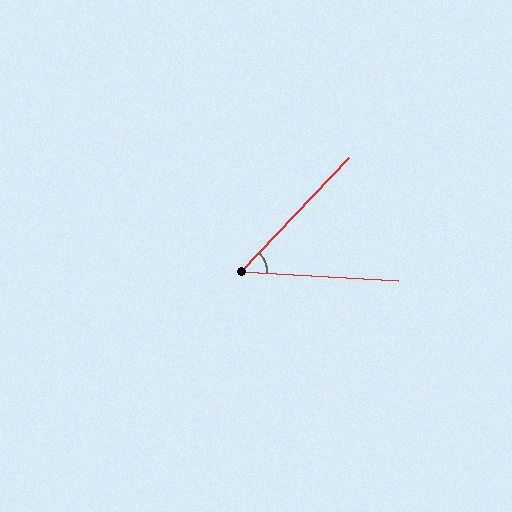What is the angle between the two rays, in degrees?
Approximately 50 degrees.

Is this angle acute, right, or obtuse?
It is acute.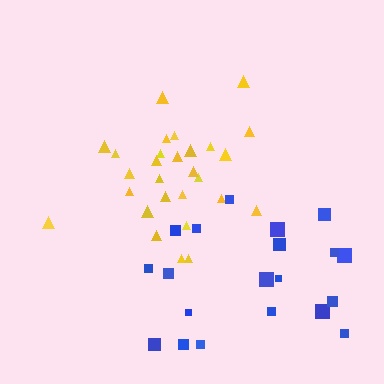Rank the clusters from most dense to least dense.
yellow, blue.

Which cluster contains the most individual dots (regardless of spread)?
Yellow (28).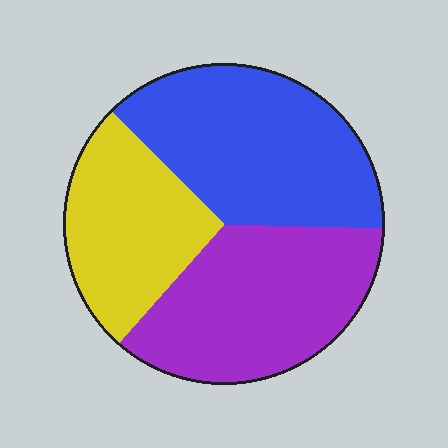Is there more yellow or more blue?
Blue.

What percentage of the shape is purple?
Purple covers roughly 35% of the shape.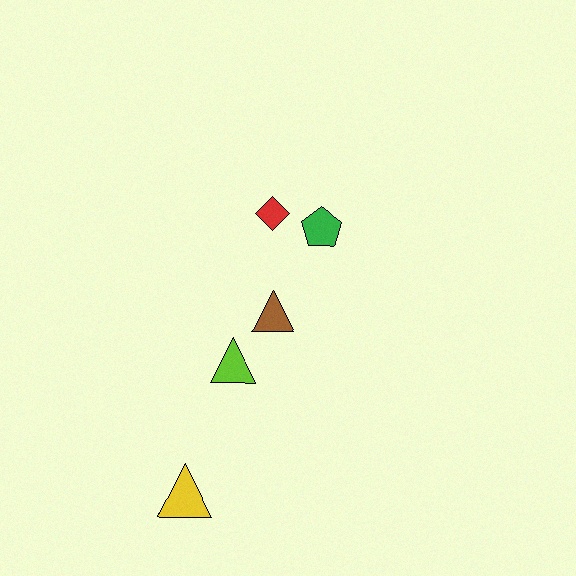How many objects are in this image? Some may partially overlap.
There are 5 objects.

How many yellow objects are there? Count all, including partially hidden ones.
There is 1 yellow object.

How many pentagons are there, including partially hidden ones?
There is 1 pentagon.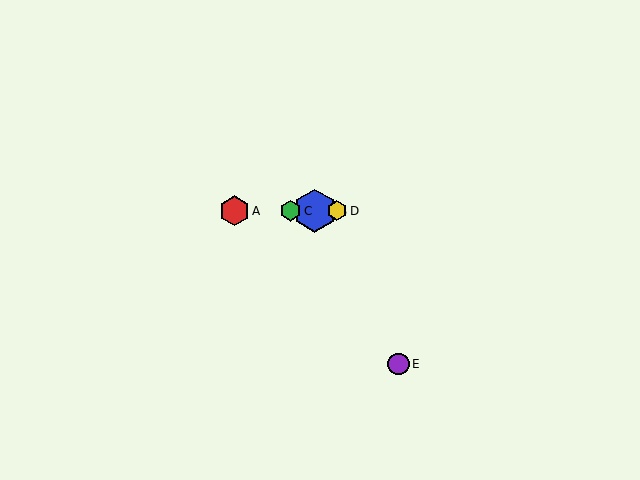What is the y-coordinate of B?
Object B is at y≈211.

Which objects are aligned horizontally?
Objects A, B, C, D are aligned horizontally.